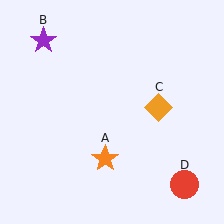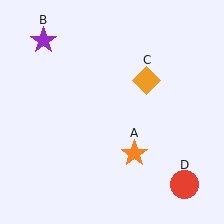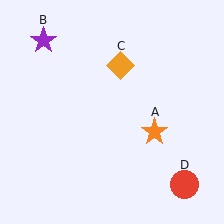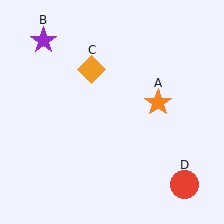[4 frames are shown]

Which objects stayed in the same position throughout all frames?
Purple star (object B) and red circle (object D) remained stationary.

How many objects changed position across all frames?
2 objects changed position: orange star (object A), orange diamond (object C).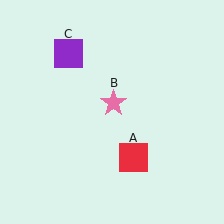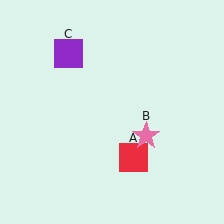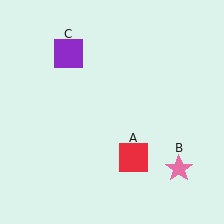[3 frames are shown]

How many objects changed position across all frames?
1 object changed position: pink star (object B).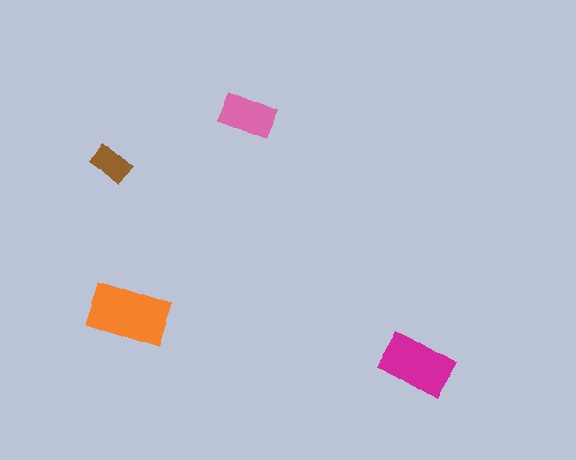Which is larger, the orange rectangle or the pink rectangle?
The orange one.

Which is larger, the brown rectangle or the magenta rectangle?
The magenta one.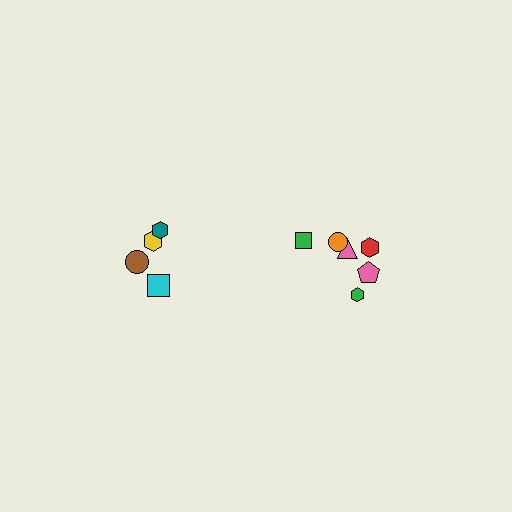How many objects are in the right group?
There are 6 objects.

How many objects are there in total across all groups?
There are 10 objects.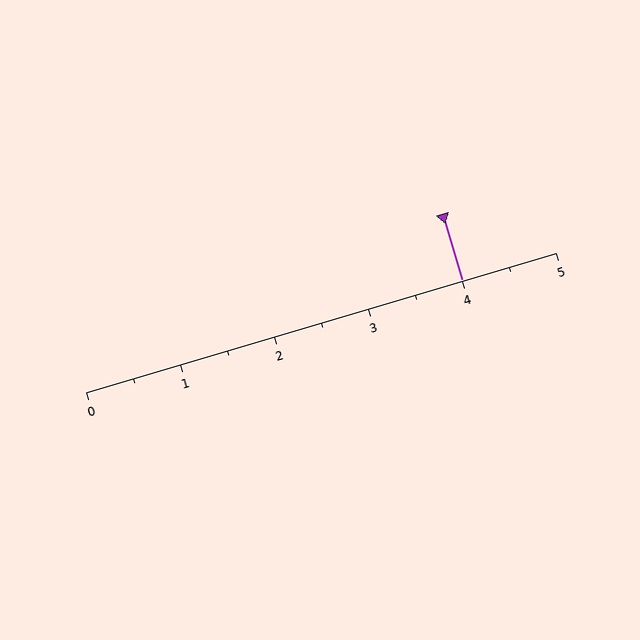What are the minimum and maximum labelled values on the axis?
The axis runs from 0 to 5.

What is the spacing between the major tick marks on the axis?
The major ticks are spaced 1 apart.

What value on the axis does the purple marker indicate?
The marker indicates approximately 4.